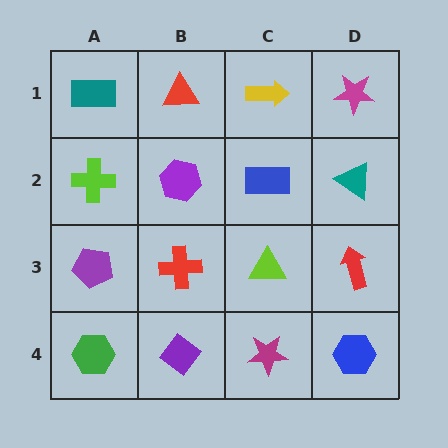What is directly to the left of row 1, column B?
A teal rectangle.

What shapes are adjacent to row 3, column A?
A lime cross (row 2, column A), a green hexagon (row 4, column A), a red cross (row 3, column B).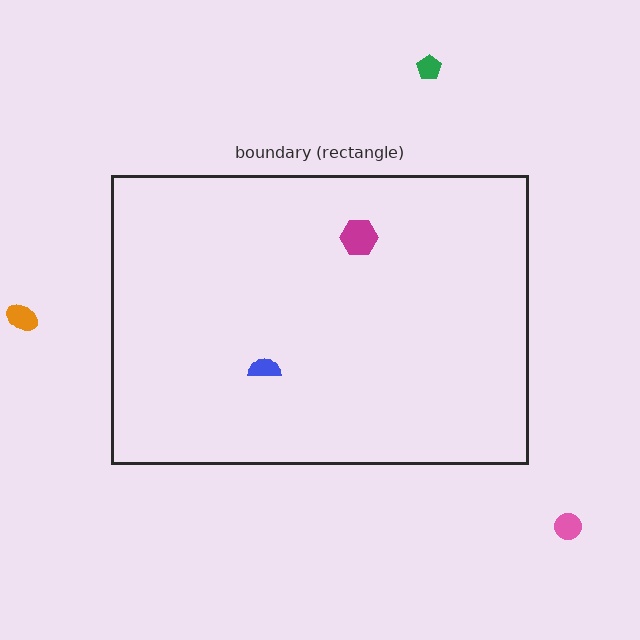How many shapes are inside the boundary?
2 inside, 3 outside.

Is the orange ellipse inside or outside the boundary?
Outside.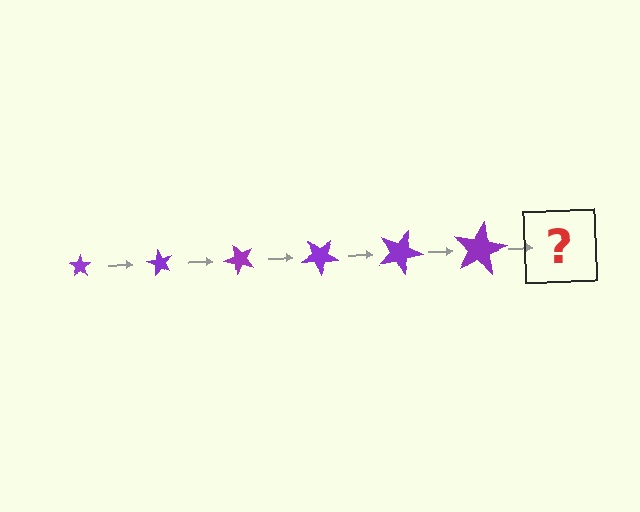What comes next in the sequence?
The next element should be a star, larger than the previous one and rotated 360 degrees from the start.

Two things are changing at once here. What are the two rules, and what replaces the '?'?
The two rules are that the star grows larger each step and it rotates 60 degrees each step. The '?' should be a star, larger than the previous one and rotated 360 degrees from the start.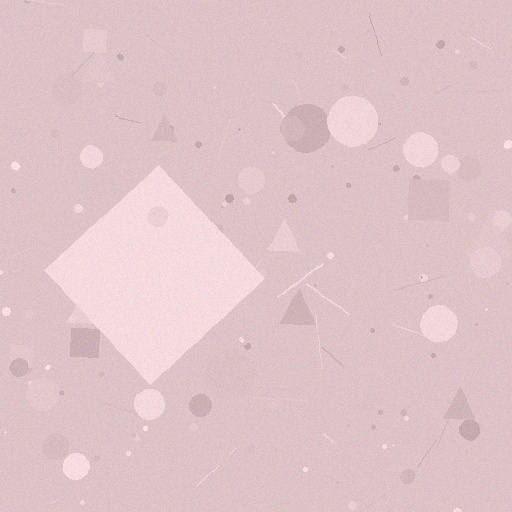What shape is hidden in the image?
A diamond is hidden in the image.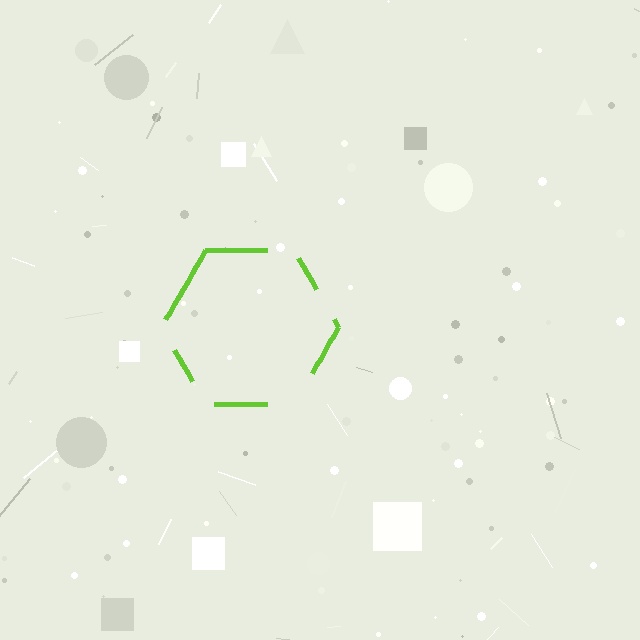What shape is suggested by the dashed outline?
The dashed outline suggests a hexagon.